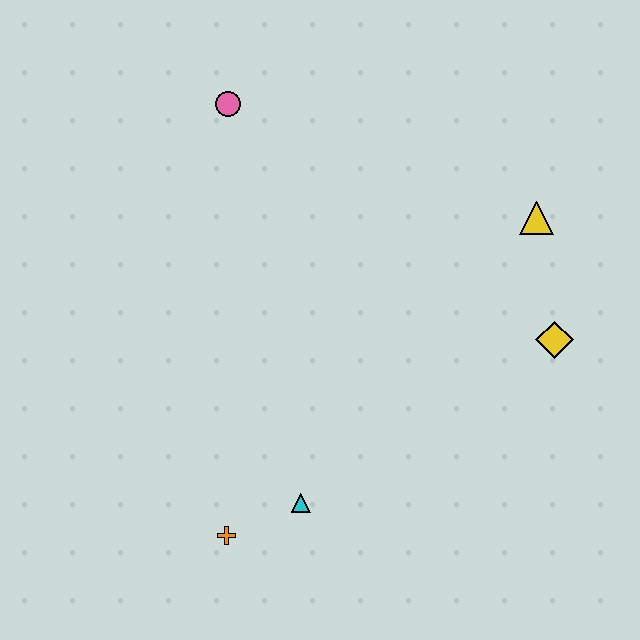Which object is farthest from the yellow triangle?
The orange cross is farthest from the yellow triangle.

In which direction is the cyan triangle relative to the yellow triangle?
The cyan triangle is below the yellow triangle.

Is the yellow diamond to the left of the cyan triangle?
No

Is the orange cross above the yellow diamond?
No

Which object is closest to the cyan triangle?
The orange cross is closest to the cyan triangle.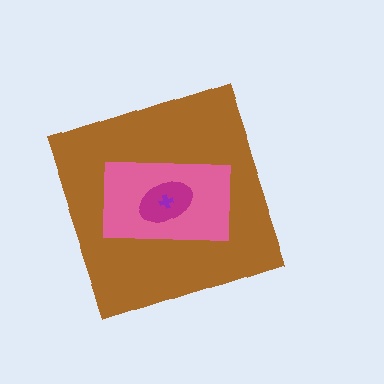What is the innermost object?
The purple cross.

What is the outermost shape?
The brown diamond.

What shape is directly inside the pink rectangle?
The magenta ellipse.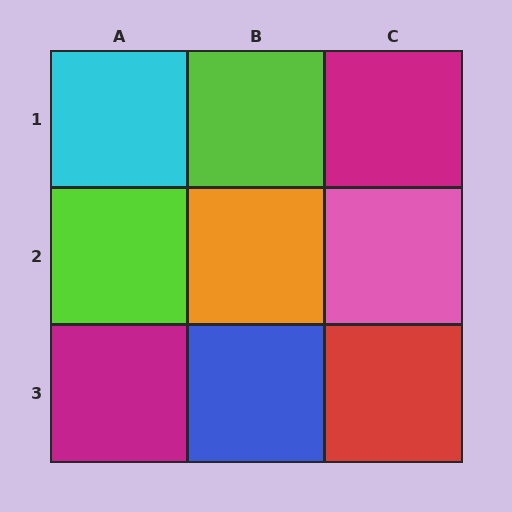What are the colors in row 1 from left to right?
Cyan, lime, magenta.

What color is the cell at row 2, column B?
Orange.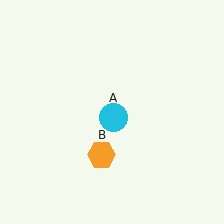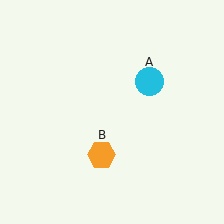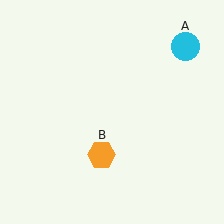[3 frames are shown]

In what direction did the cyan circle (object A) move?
The cyan circle (object A) moved up and to the right.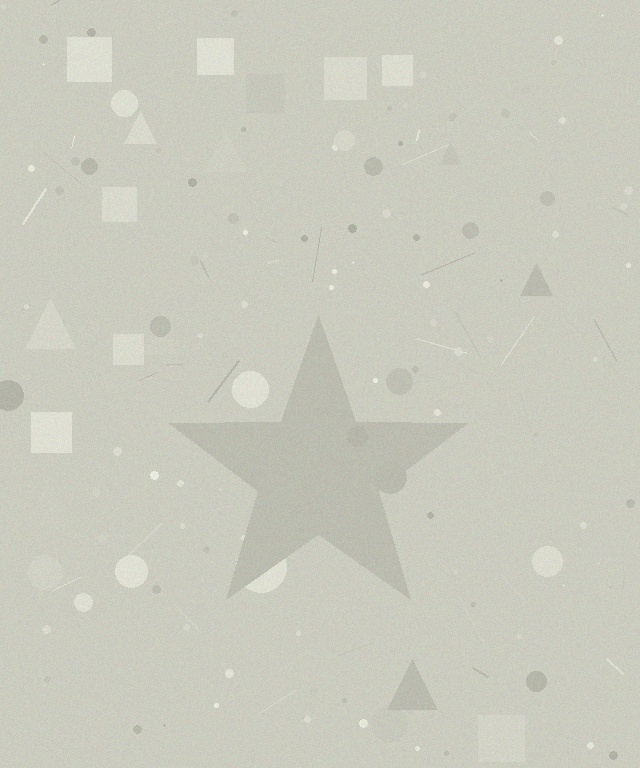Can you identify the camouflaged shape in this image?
The camouflaged shape is a star.